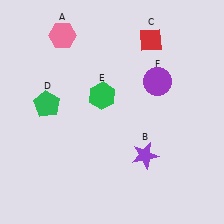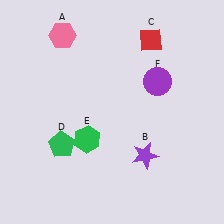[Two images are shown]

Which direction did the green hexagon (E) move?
The green hexagon (E) moved down.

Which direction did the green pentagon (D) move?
The green pentagon (D) moved down.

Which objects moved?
The objects that moved are: the green pentagon (D), the green hexagon (E).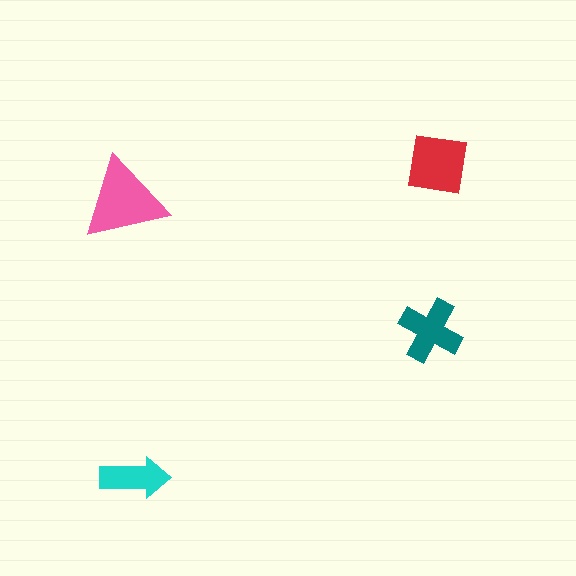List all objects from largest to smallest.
The pink triangle, the red square, the teal cross, the cyan arrow.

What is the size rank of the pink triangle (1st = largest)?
1st.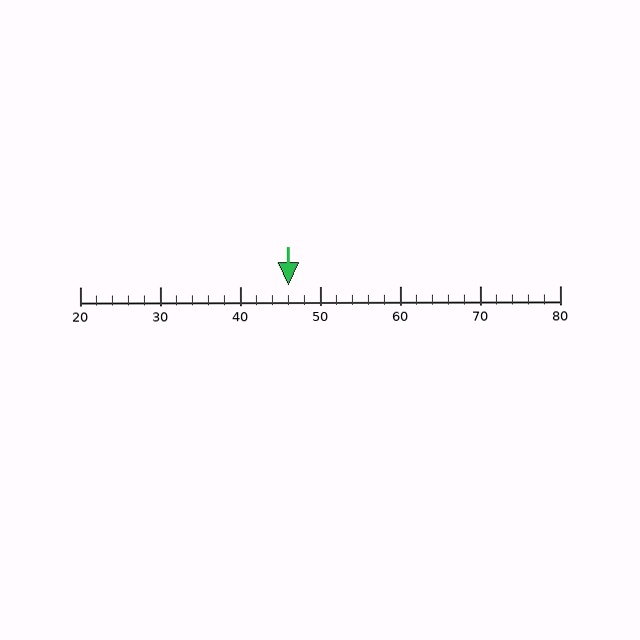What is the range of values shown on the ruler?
The ruler shows values from 20 to 80.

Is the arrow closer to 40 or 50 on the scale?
The arrow is closer to 50.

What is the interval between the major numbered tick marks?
The major tick marks are spaced 10 units apart.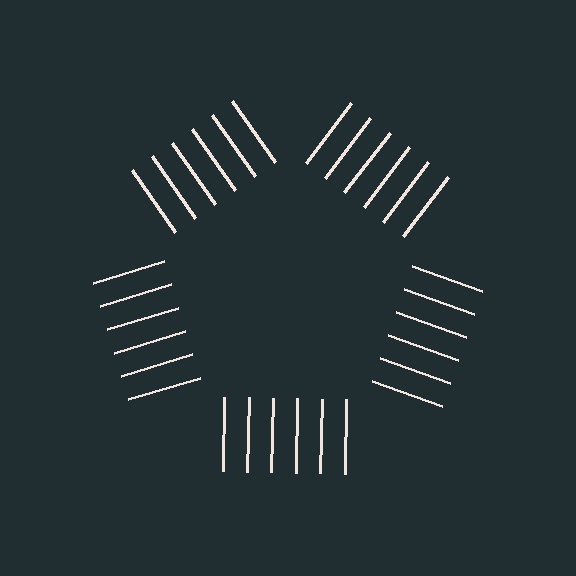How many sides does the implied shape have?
5 sides — the line-ends trace a pentagon.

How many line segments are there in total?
30 — 6 along each of the 5 edges.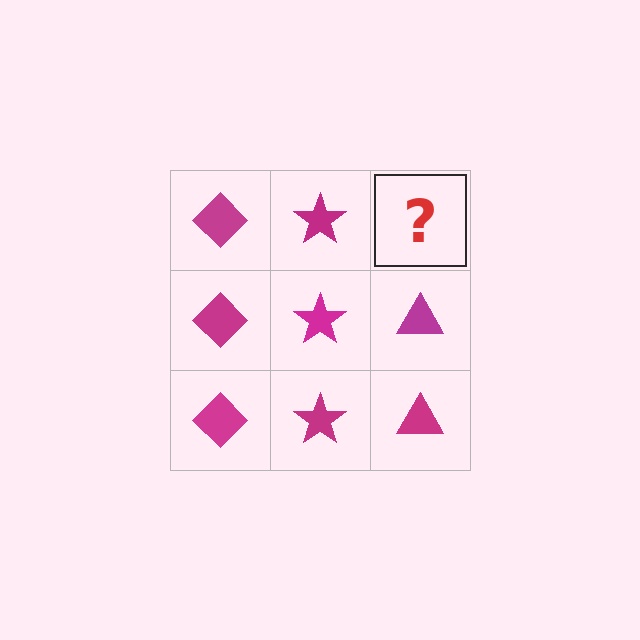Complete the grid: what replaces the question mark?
The question mark should be replaced with a magenta triangle.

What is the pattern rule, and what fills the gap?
The rule is that each column has a consistent shape. The gap should be filled with a magenta triangle.